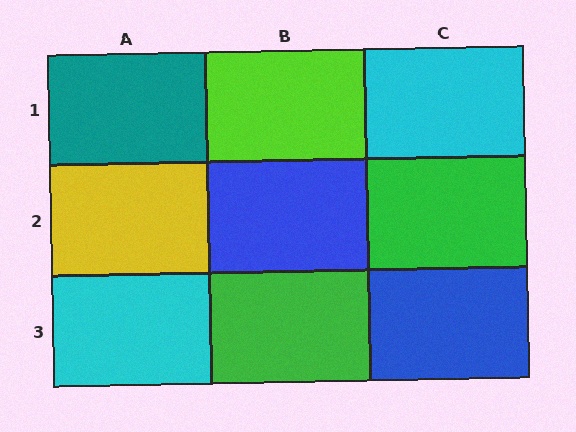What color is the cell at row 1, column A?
Teal.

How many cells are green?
2 cells are green.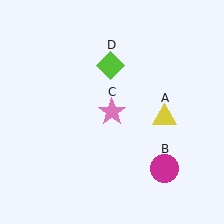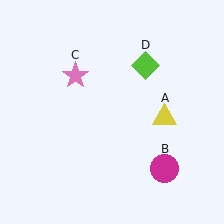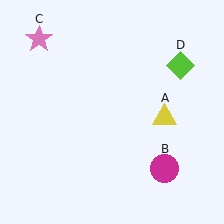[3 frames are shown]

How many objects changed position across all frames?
2 objects changed position: pink star (object C), lime diamond (object D).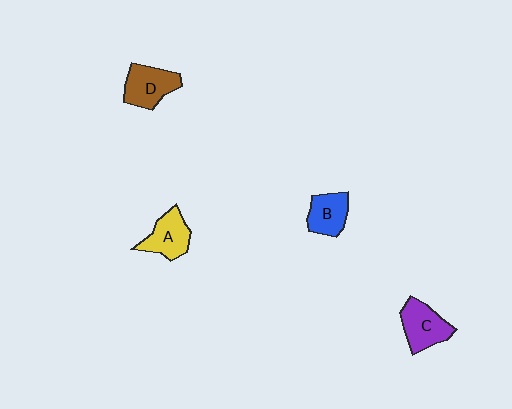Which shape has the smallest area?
Shape B (blue).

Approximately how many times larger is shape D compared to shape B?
Approximately 1.2 times.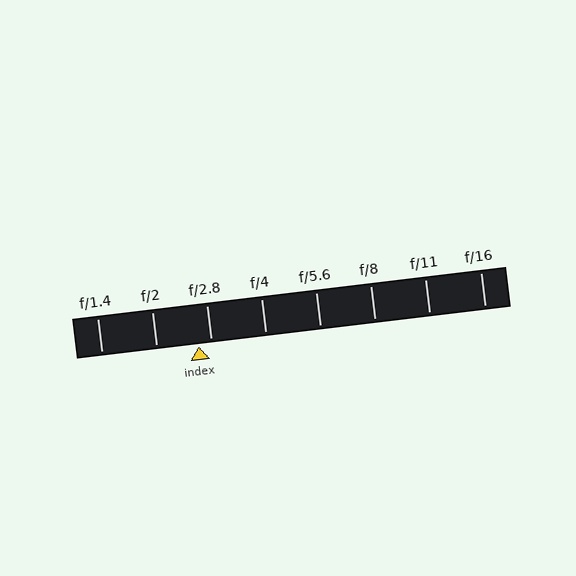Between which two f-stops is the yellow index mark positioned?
The index mark is between f/2 and f/2.8.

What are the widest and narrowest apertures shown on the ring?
The widest aperture shown is f/1.4 and the narrowest is f/16.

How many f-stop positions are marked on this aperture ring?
There are 8 f-stop positions marked.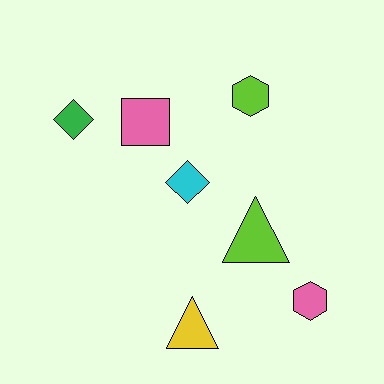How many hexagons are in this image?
There are 2 hexagons.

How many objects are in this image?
There are 7 objects.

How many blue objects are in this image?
There are no blue objects.